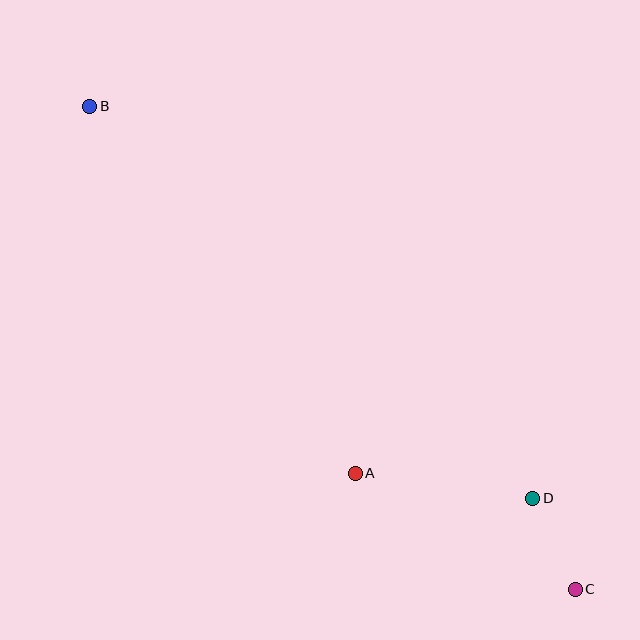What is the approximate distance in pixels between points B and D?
The distance between B and D is approximately 592 pixels.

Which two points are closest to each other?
Points C and D are closest to each other.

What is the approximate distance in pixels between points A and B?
The distance between A and B is approximately 453 pixels.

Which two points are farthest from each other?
Points B and C are farthest from each other.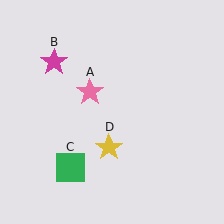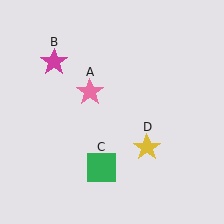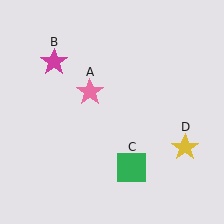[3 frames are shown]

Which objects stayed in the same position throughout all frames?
Pink star (object A) and magenta star (object B) remained stationary.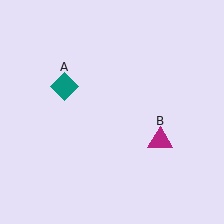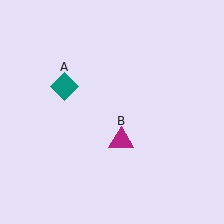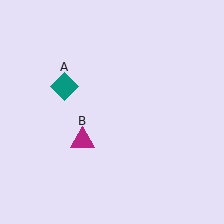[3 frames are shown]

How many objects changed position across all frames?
1 object changed position: magenta triangle (object B).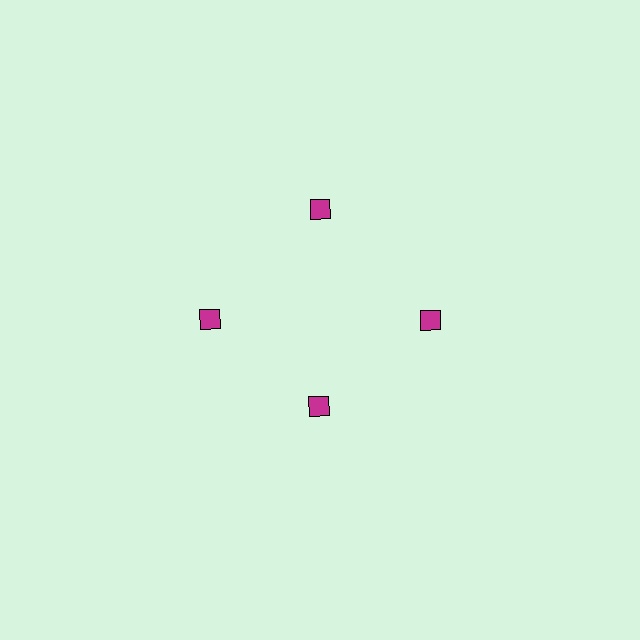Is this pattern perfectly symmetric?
No. The 4 magenta diamonds are arranged in a ring, but one element near the 6 o'clock position is pulled inward toward the center, breaking the 4-fold rotational symmetry.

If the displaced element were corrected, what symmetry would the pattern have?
It would have 4-fold rotational symmetry — the pattern would map onto itself every 90 degrees.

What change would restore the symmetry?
The symmetry would be restored by moving it outward, back onto the ring so that all 4 diamonds sit at equal angles and equal distance from the center.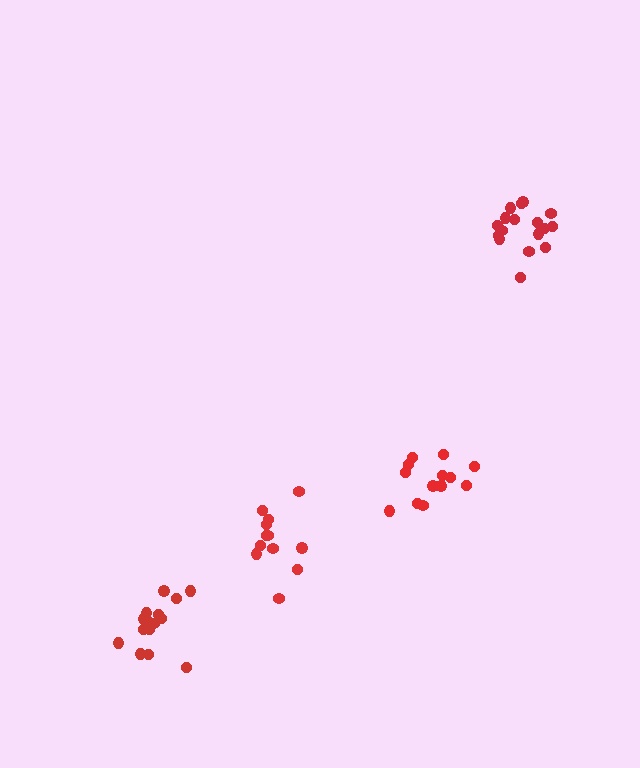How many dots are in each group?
Group 1: 12 dots, Group 2: 16 dots, Group 3: 17 dots, Group 4: 13 dots (58 total).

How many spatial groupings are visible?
There are 4 spatial groupings.